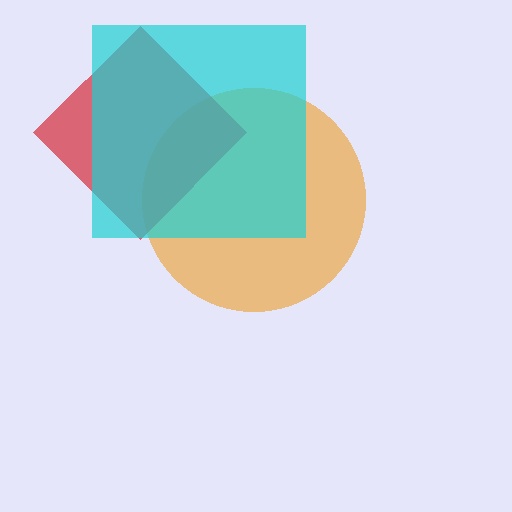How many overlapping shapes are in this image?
There are 3 overlapping shapes in the image.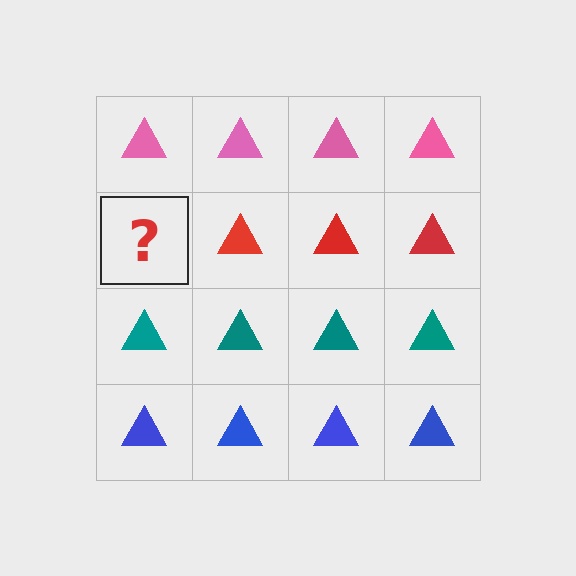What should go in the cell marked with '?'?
The missing cell should contain a red triangle.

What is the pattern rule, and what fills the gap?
The rule is that each row has a consistent color. The gap should be filled with a red triangle.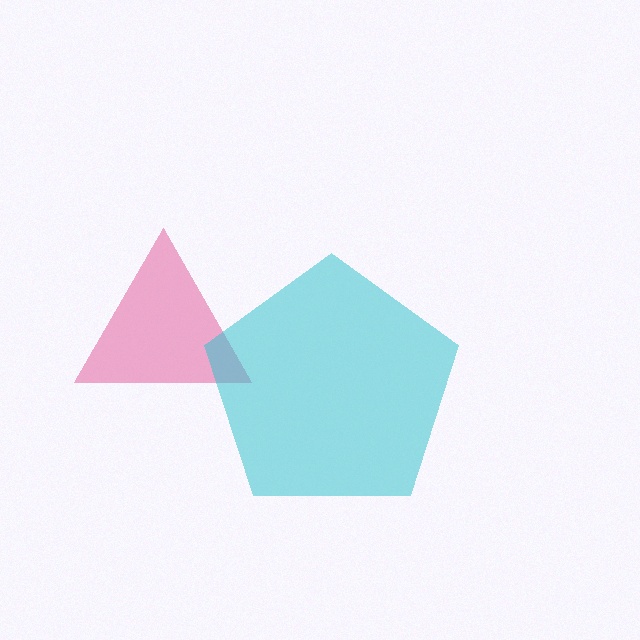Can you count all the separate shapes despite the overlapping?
Yes, there are 2 separate shapes.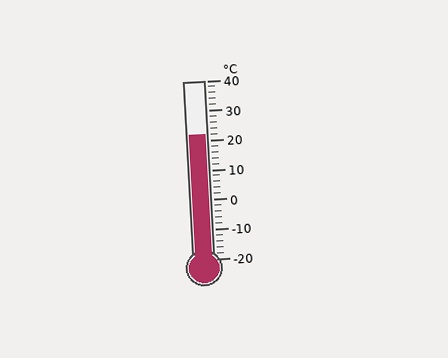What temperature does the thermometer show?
The thermometer shows approximately 22°C.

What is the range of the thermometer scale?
The thermometer scale ranges from -20°C to 40°C.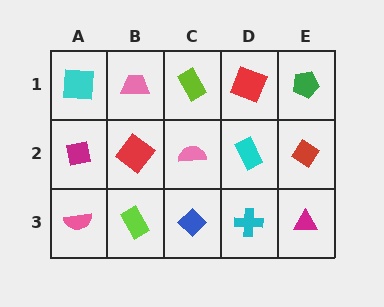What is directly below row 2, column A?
A pink semicircle.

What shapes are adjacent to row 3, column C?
A pink semicircle (row 2, column C), a lime rectangle (row 3, column B), a cyan cross (row 3, column D).